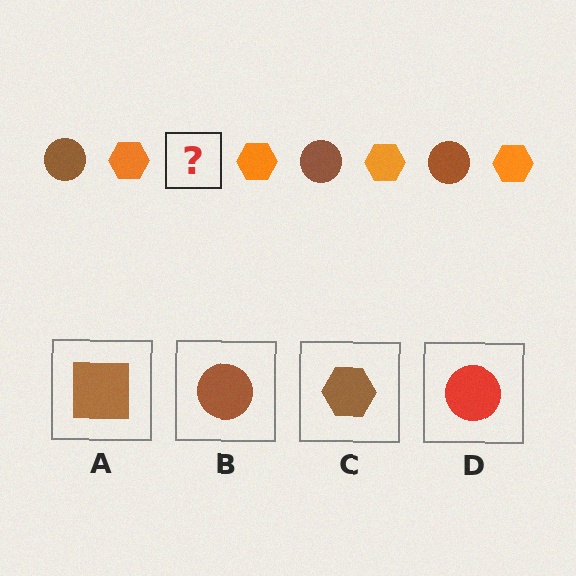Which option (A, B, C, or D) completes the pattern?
B.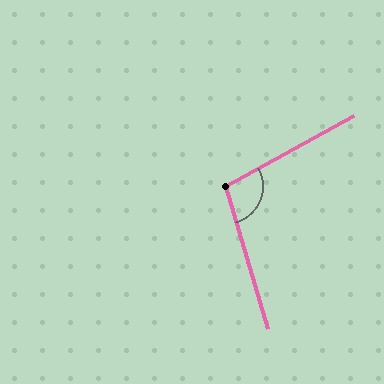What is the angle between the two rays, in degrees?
Approximately 102 degrees.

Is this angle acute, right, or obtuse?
It is obtuse.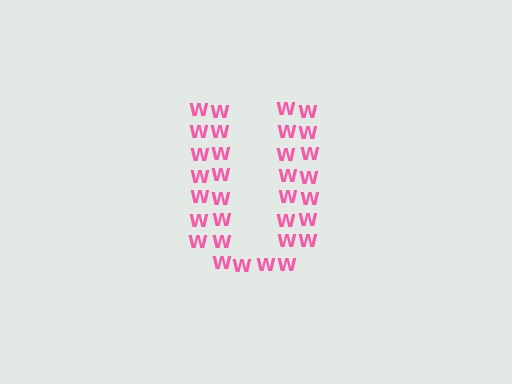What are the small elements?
The small elements are letter W's.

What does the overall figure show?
The overall figure shows the letter U.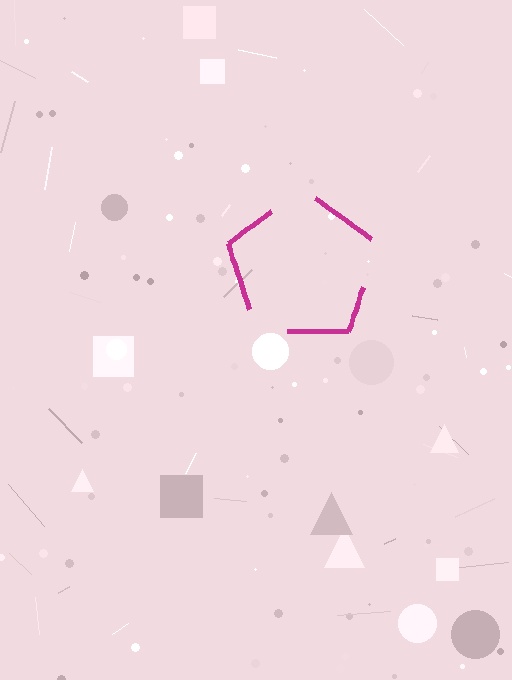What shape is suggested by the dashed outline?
The dashed outline suggests a pentagon.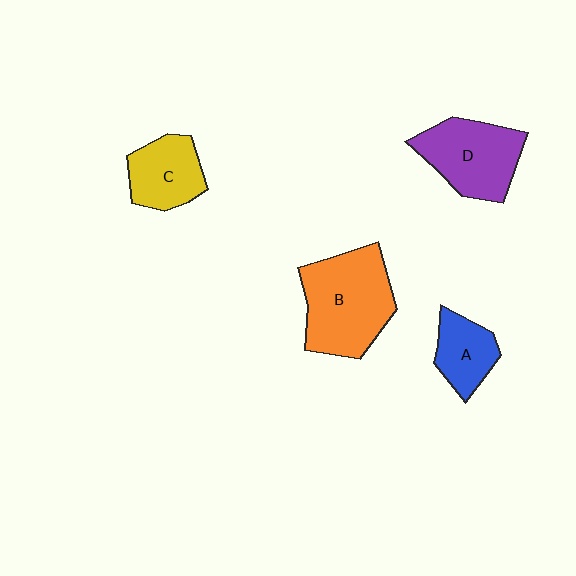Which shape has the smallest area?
Shape A (blue).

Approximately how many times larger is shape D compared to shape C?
Approximately 1.4 times.